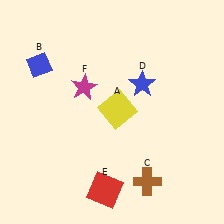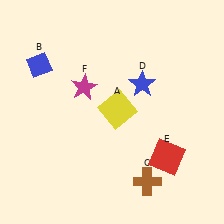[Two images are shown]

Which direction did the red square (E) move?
The red square (E) moved right.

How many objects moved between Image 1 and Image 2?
1 object moved between the two images.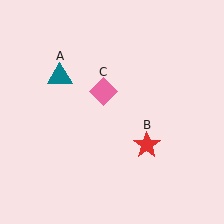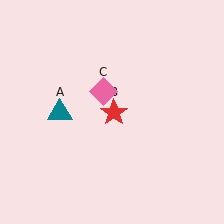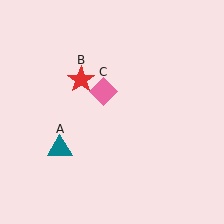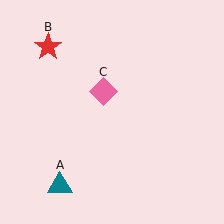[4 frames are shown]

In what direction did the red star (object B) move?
The red star (object B) moved up and to the left.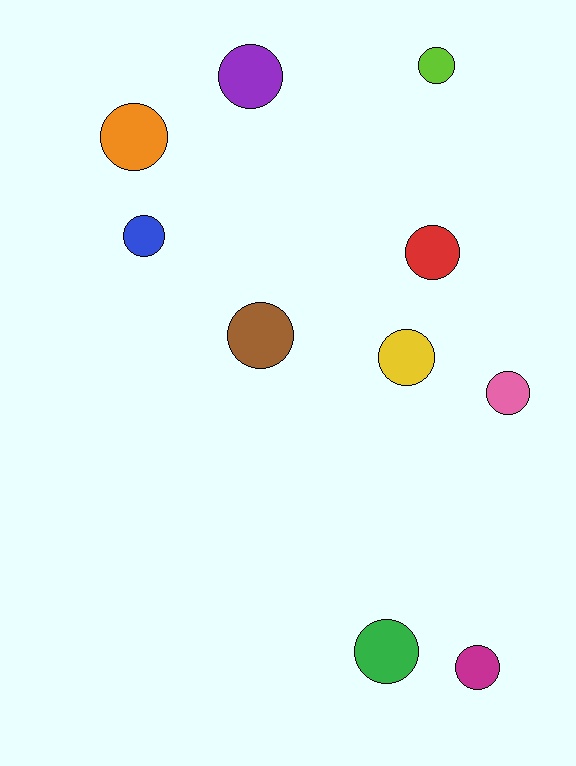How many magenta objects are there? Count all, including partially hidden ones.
There is 1 magenta object.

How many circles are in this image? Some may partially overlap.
There are 10 circles.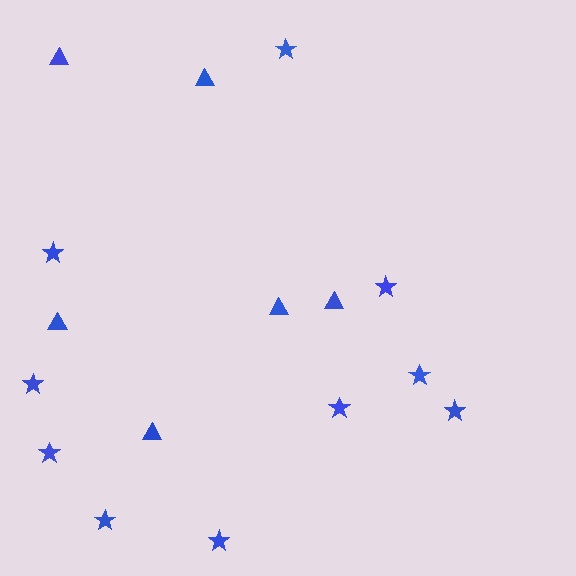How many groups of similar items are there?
There are 2 groups: one group of triangles (6) and one group of stars (10).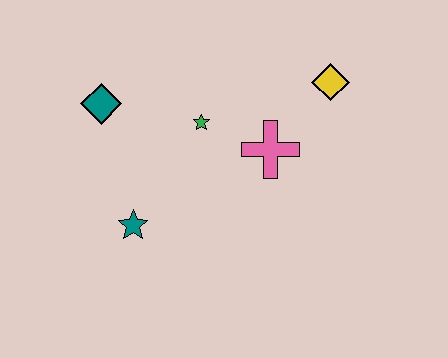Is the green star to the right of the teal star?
Yes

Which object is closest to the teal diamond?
The green star is closest to the teal diamond.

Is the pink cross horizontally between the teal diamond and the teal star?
No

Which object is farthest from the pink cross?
The teal diamond is farthest from the pink cross.